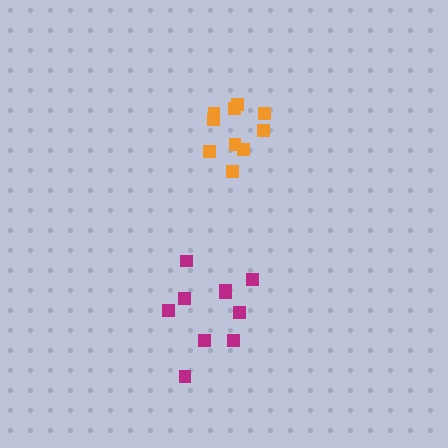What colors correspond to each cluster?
The clusters are colored: orange, magenta.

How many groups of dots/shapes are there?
There are 2 groups.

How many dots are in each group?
Group 1: 10 dots, Group 2: 10 dots (20 total).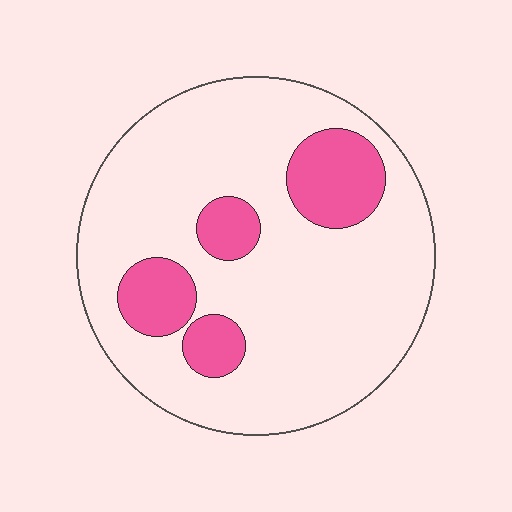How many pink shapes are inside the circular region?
4.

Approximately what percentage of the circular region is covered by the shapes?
Approximately 20%.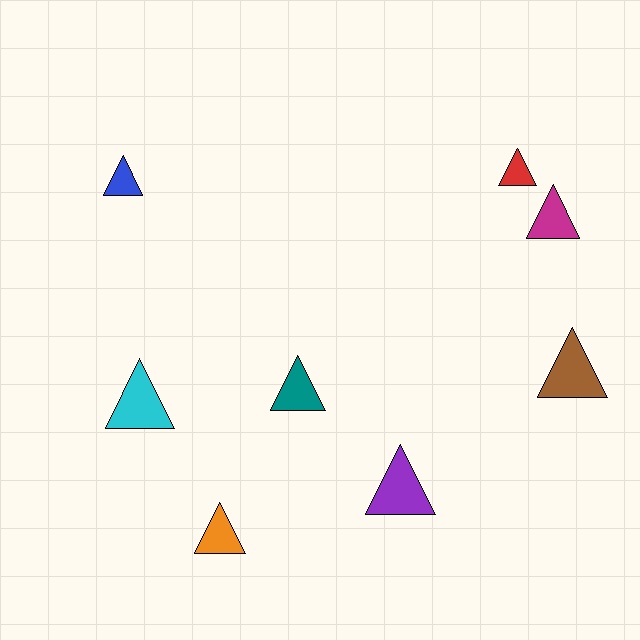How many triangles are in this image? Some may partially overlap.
There are 8 triangles.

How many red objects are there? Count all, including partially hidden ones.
There is 1 red object.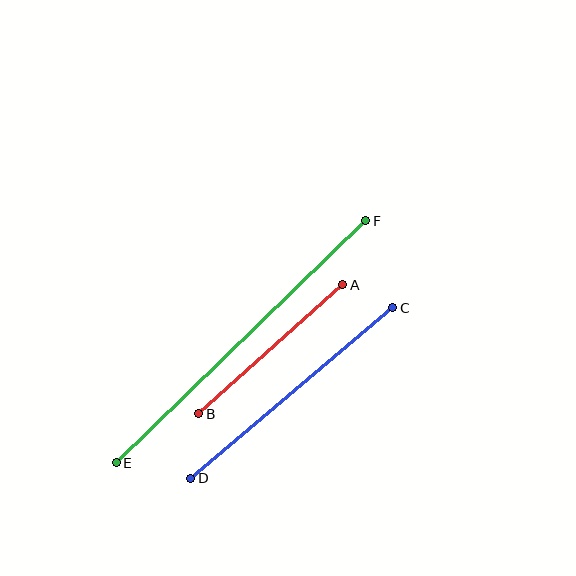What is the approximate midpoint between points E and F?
The midpoint is at approximately (241, 342) pixels.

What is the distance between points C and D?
The distance is approximately 264 pixels.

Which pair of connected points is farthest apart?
Points E and F are farthest apart.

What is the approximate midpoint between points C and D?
The midpoint is at approximately (292, 393) pixels.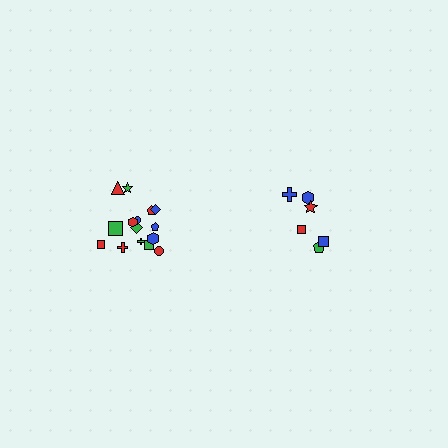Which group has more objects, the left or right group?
The left group.